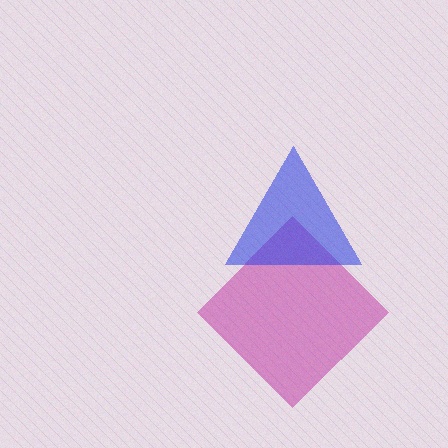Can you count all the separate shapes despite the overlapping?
Yes, there are 2 separate shapes.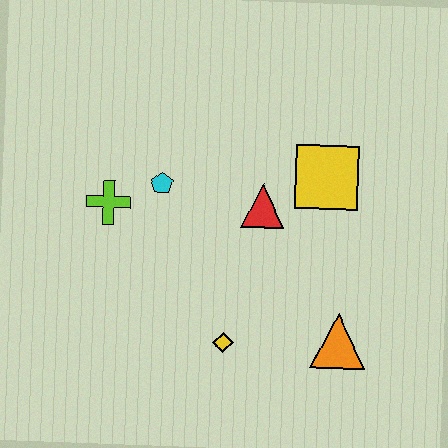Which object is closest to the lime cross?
The cyan pentagon is closest to the lime cross.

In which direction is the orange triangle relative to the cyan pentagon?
The orange triangle is to the right of the cyan pentagon.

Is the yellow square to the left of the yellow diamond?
No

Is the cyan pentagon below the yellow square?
Yes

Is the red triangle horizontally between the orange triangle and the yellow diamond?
Yes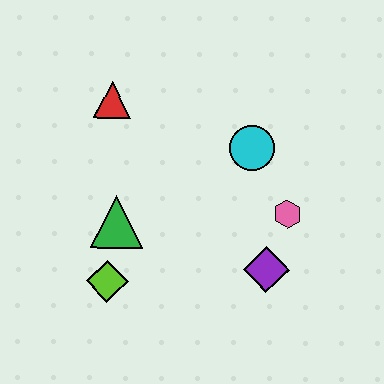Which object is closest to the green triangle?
The lime diamond is closest to the green triangle.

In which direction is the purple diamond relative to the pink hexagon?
The purple diamond is below the pink hexagon.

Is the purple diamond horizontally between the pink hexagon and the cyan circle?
Yes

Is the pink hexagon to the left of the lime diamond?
No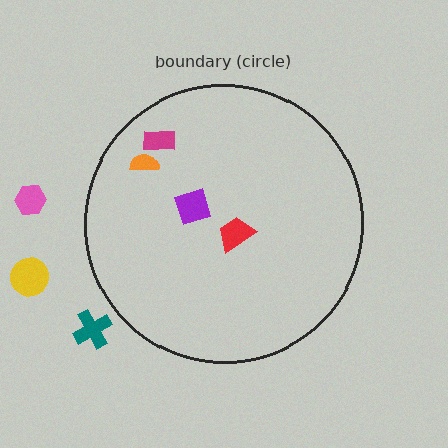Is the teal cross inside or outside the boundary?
Outside.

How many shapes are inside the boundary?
4 inside, 3 outside.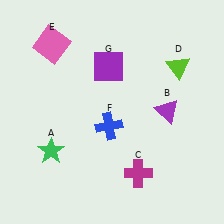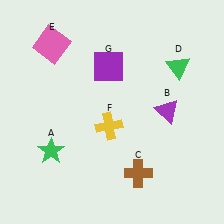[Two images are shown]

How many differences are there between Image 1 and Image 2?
There are 3 differences between the two images.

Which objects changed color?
C changed from magenta to brown. D changed from lime to green. F changed from blue to yellow.